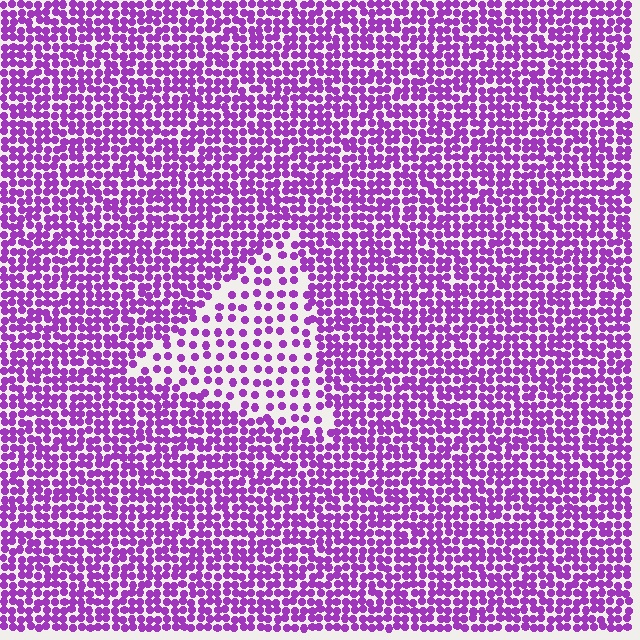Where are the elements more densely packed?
The elements are more densely packed outside the triangle boundary.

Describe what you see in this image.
The image contains small purple elements arranged at two different densities. A triangle-shaped region is visible where the elements are less densely packed than the surrounding area.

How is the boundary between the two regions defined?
The boundary is defined by a change in element density (approximately 2.1x ratio). All elements are the same color, size, and shape.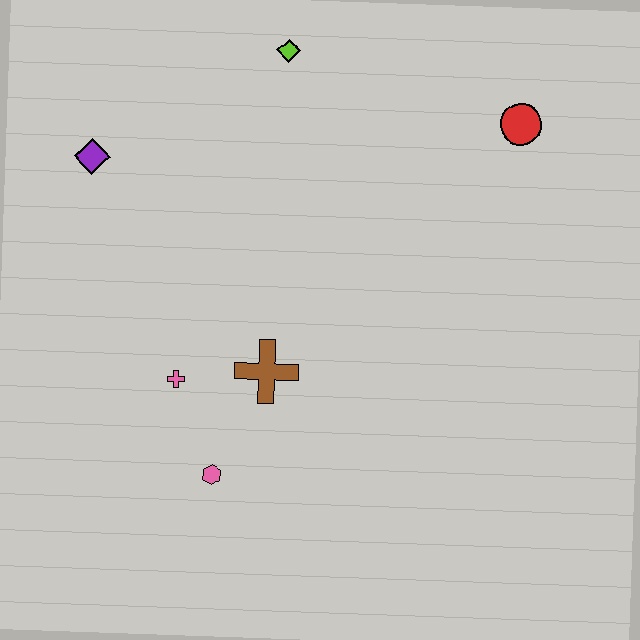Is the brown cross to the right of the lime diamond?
No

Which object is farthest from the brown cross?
The red circle is farthest from the brown cross.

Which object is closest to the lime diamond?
The purple diamond is closest to the lime diamond.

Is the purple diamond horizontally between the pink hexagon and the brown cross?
No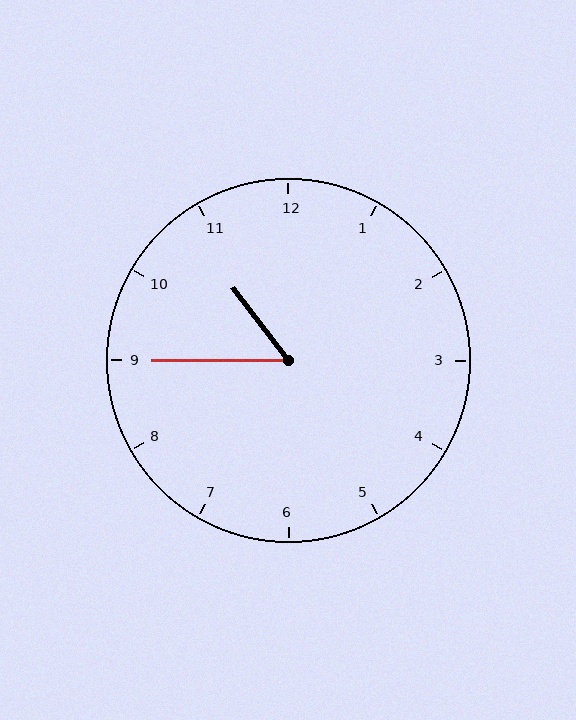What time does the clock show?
10:45.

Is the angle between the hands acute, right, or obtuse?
It is acute.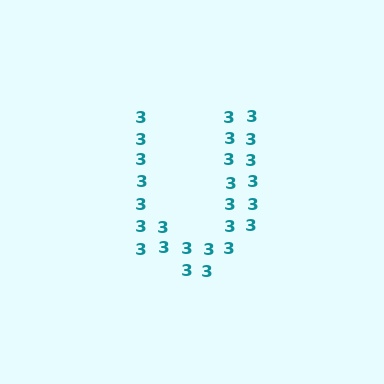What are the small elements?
The small elements are digit 3's.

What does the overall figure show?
The overall figure shows the letter U.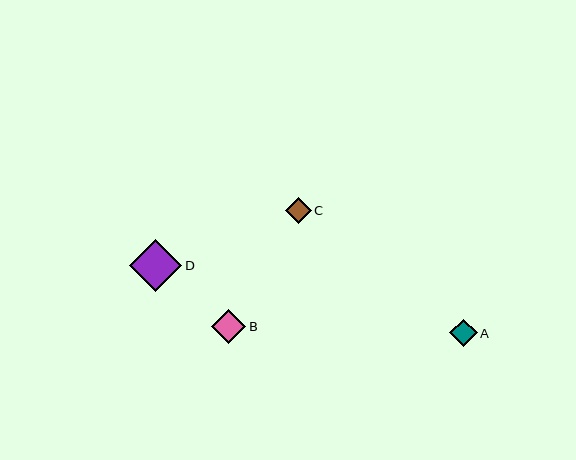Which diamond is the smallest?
Diamond C is the smallest with a size of approximately 25 pixels.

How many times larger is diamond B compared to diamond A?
Diamond B is approximately 1.2 times the size of diamond A.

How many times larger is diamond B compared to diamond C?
Diamond B is approximately 1.3 times the size of diamond C.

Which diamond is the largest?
Diamond D is the largest with a size of approximately 52 pixels.